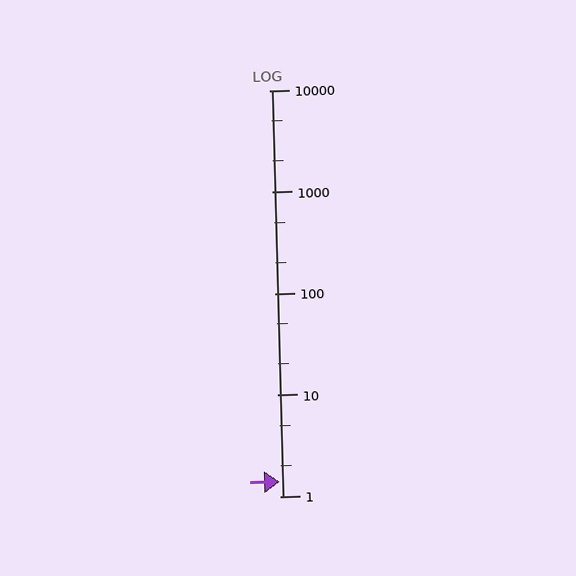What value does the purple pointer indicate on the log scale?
The pointer indicates approximately 1.4.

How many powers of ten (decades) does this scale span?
The scale spans 4 decades, from 1 to 10000.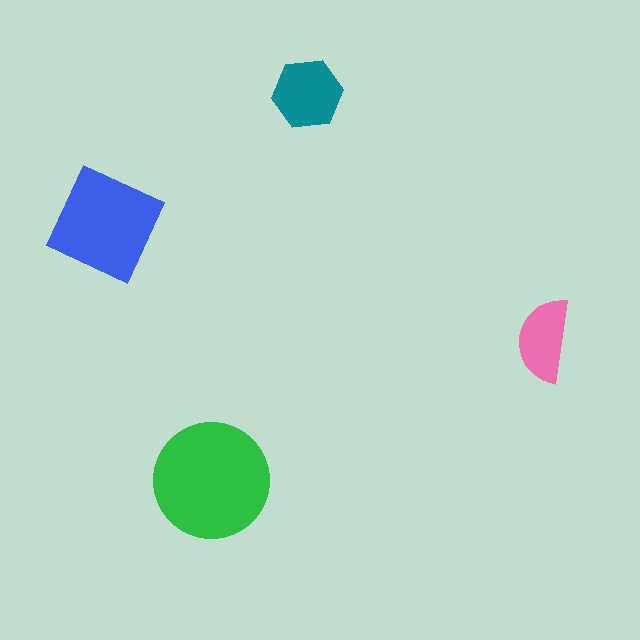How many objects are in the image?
There are 4 objects in the image.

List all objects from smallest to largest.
The pink semicircle, the teal hexagon, the blue diamond, the green circle.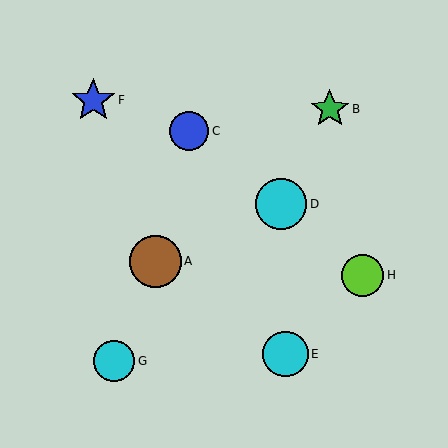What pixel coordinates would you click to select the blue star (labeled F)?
Click at (93, 100) to select the blue star F.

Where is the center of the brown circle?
The center of the brown circle is at (155, 261).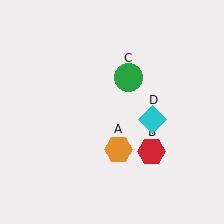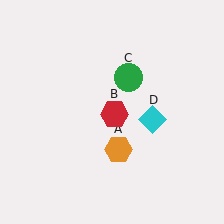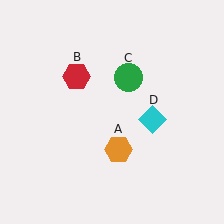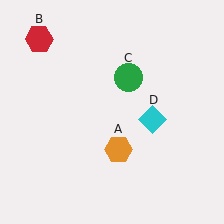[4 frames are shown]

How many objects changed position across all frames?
1 object changed position: red hexagon (object B).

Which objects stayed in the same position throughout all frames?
Orange hexagon (object A) and green circle (object C) and cyan diamond (object D) remained stationary.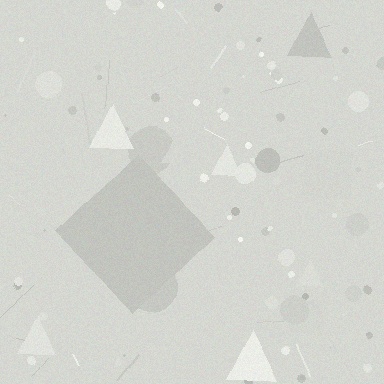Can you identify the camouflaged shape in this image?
The camouflaged shape is a diamond.